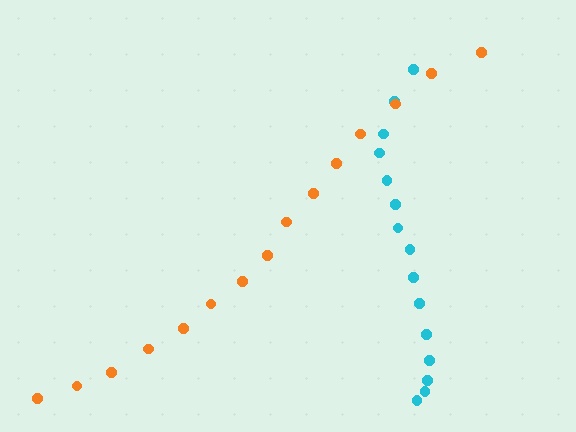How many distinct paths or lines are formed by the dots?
There are 2 distinct paths.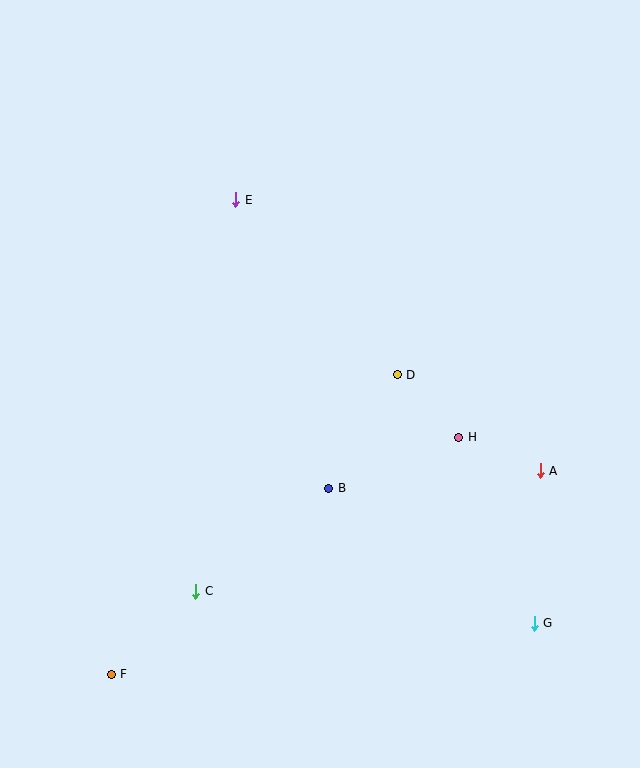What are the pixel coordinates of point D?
Point D is at (397, 375).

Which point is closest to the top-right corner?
Point D is closest to the top-right corner.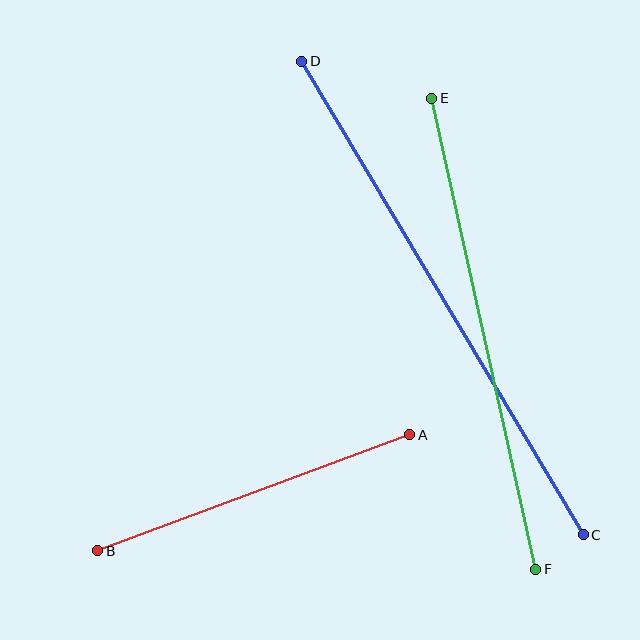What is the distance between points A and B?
The distance is approximately 333 pixels.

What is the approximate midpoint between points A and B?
The midpoint is at approximately (254, 493) pixels.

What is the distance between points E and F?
The distance is approximately 482 pixels.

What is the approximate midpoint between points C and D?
The midpoint is at approximately (442, 298) pixels.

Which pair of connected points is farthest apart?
Points C and D are farthest apart.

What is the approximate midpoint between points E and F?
The midpoint is at approximately (484, 334) pixels.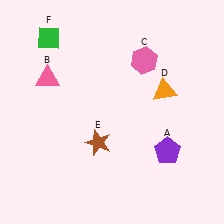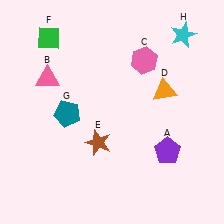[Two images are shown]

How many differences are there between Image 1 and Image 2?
There are 2 differences between the two images.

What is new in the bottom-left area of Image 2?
A teal pentagon (G) was added in the bottom-left area of Image 2.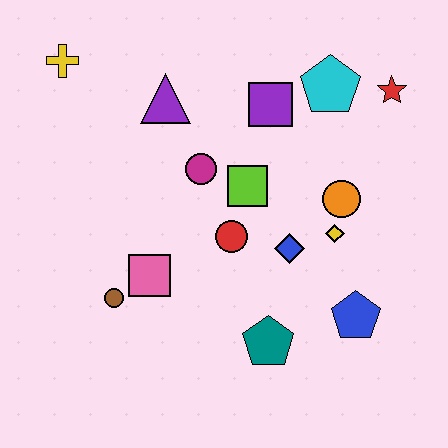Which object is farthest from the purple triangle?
The blue pentagon is farthest from the purple triangle.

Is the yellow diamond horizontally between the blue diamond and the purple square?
No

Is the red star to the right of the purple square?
Yes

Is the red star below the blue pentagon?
No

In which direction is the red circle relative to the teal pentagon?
The red circle is above the teal pentagon.